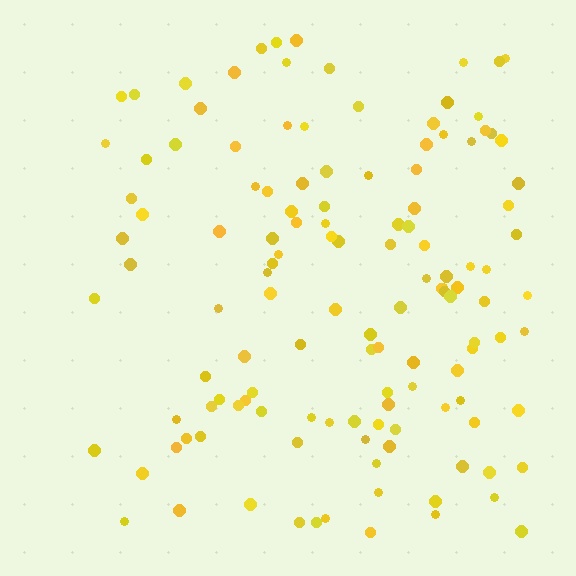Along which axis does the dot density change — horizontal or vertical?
Horizontal.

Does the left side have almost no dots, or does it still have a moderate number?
Still a moderate number, just noticeably fewer than the right.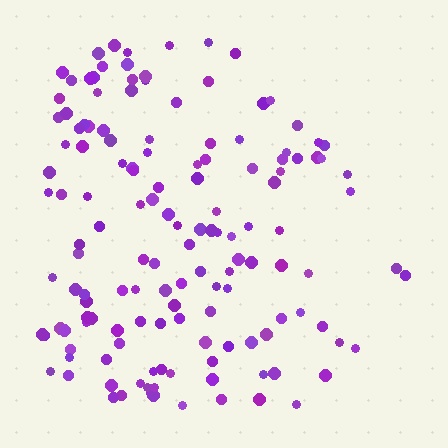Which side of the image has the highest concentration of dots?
The left.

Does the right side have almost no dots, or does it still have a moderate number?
Still a moderate number, just noticeably fewer than the left.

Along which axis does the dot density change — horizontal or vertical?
Horizontal.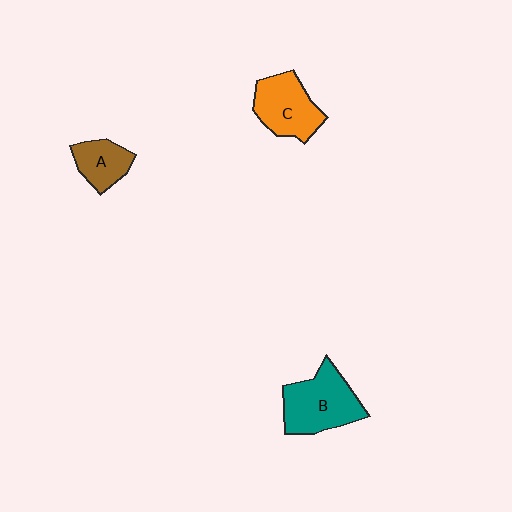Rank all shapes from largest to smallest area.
From largest to smallest: B (teal), C (orange), A (brown).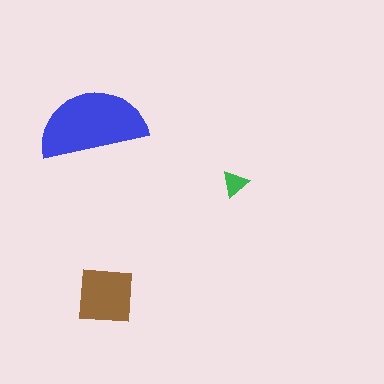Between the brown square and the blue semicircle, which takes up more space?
The blue semicircle.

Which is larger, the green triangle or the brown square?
The brown square.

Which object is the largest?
The blue semicircle.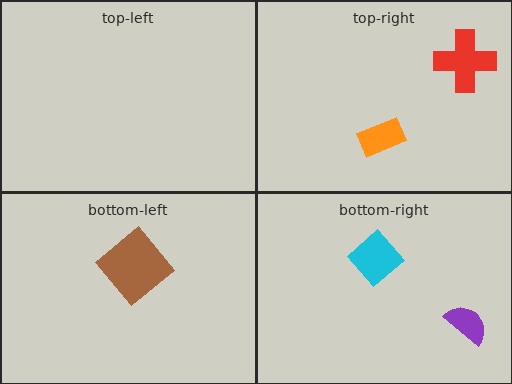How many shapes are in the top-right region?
2.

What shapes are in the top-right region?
The orange rectangle, the red cross.